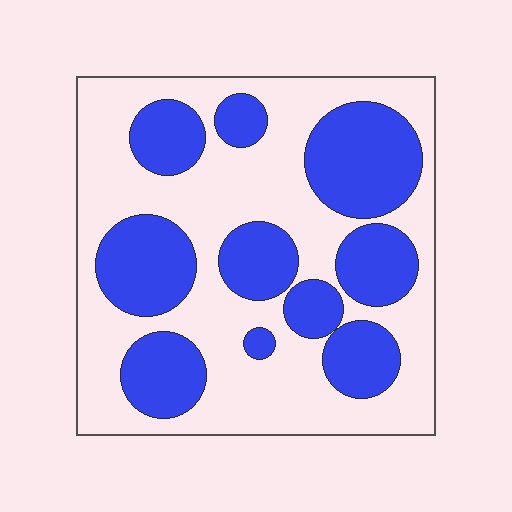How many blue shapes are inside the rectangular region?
10.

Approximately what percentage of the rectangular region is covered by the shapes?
Approximately 40%.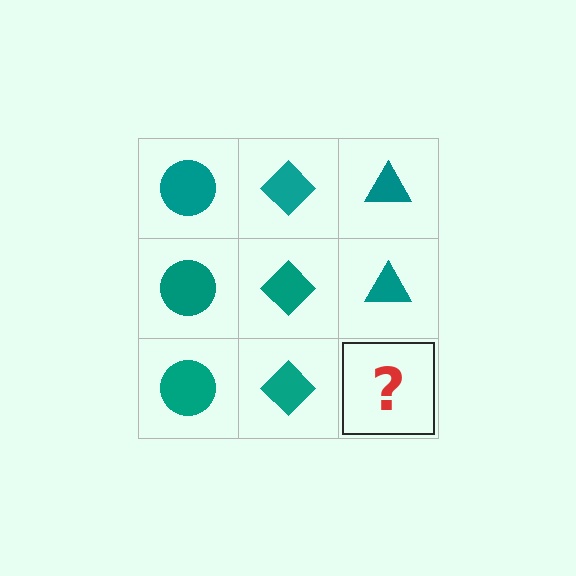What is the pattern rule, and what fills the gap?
The rule is that each column has a consistent shape. The gap should be filled with a teal triangle.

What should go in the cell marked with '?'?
The missing cell should contain a teal triangle.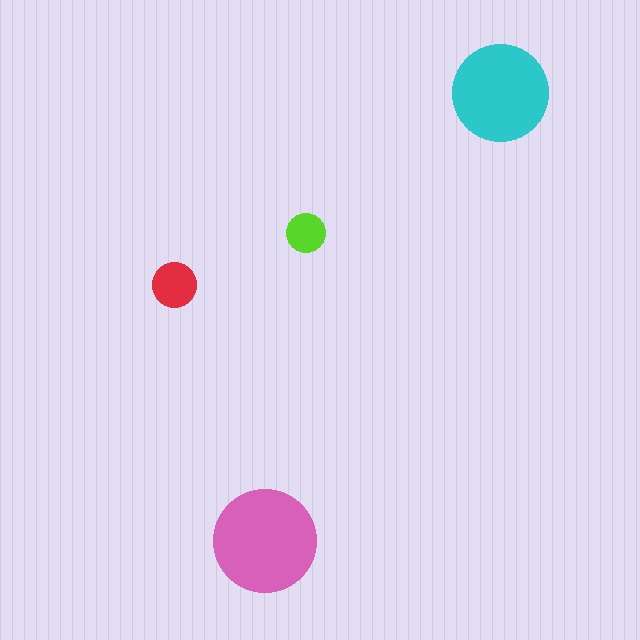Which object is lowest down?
The pink circle is bottommost.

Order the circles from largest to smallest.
the pink one, the cyan one, the red one, the lime one.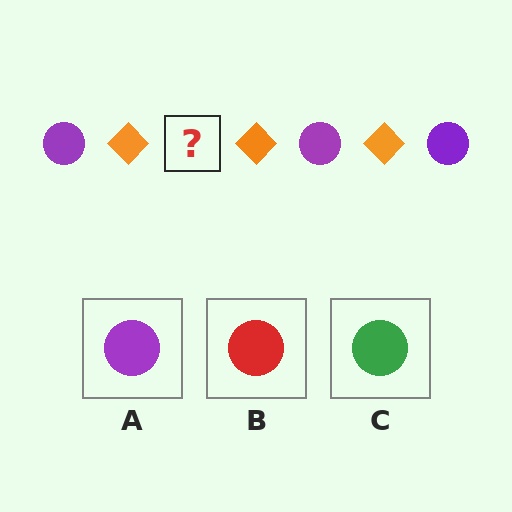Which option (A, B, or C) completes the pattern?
A.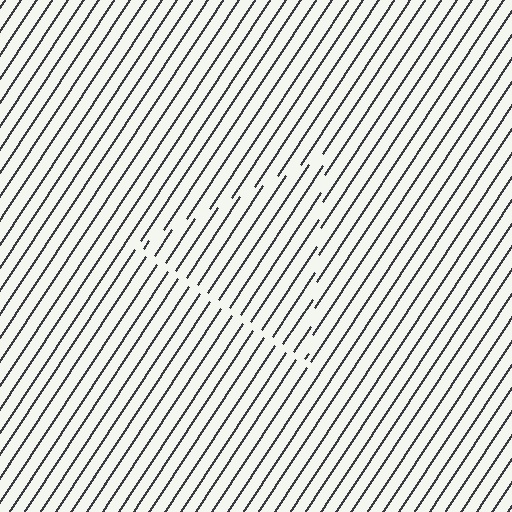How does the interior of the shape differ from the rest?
The interior of the shape contains the same grating, shifted by half a period — the contour is defined by the phase discontinuity where line-ends from the inner and outer gratings abut.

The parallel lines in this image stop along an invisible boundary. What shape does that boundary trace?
An illusory triangle. The interior of the shape contains the same grating, shifted by half a period — the contour is defined by the phase discontinuity where line-ends from the inner and outer gratings abut.